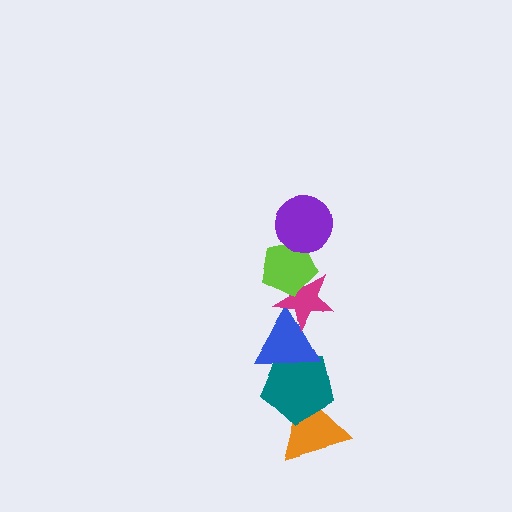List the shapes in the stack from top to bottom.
From top to bottom: the purple circle, the lime pentagon, the magenta star, the blue triangle, the teal pentagon, the orange triangle.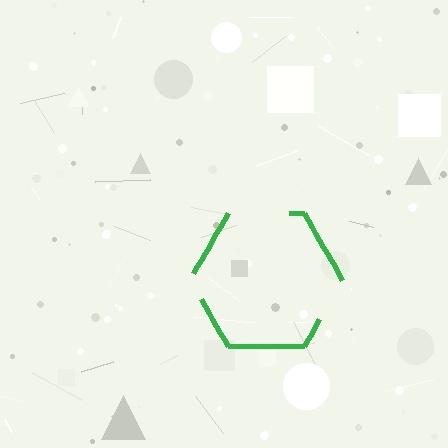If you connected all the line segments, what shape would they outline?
They would outline a hexagon.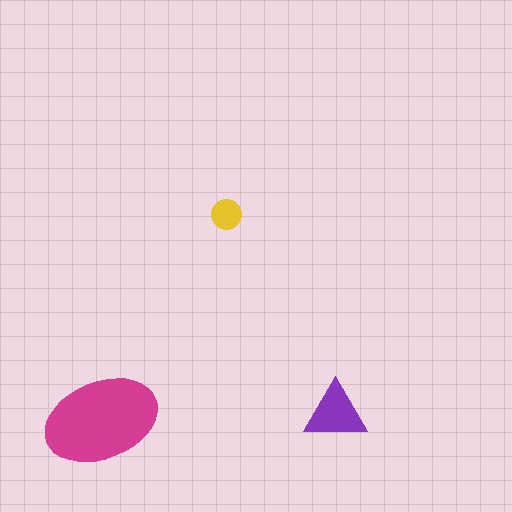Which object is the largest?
The magenta ellipse.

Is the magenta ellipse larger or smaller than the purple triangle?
Larger.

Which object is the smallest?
The yellow circle.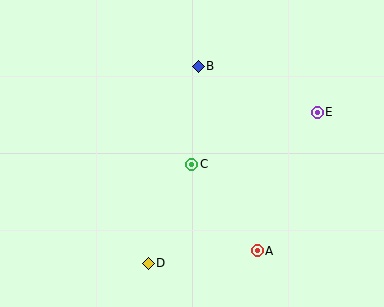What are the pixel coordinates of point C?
Point C is at (192, 164).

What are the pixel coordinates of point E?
Point E is at (317, 112).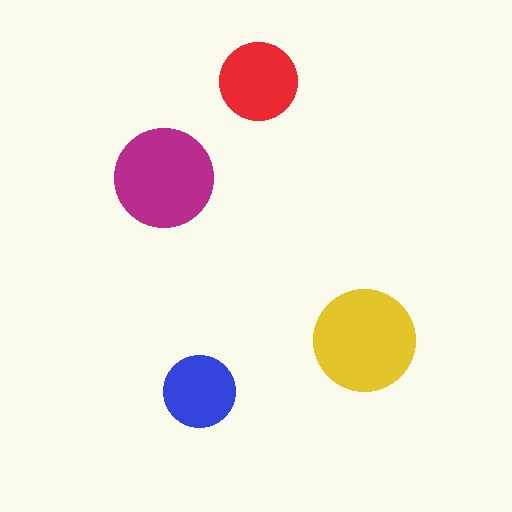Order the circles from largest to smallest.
the yellow one, the magenta one, the red one, the blue one.